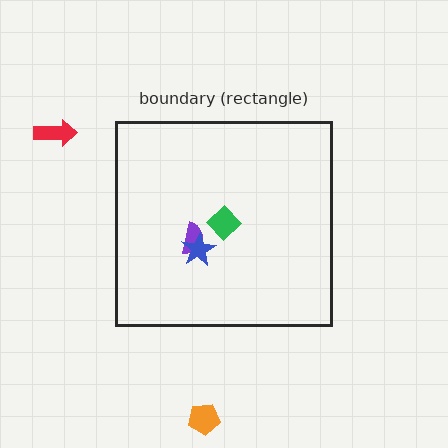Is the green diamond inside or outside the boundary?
Inside.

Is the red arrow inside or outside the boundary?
Outside.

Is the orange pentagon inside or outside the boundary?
Outside.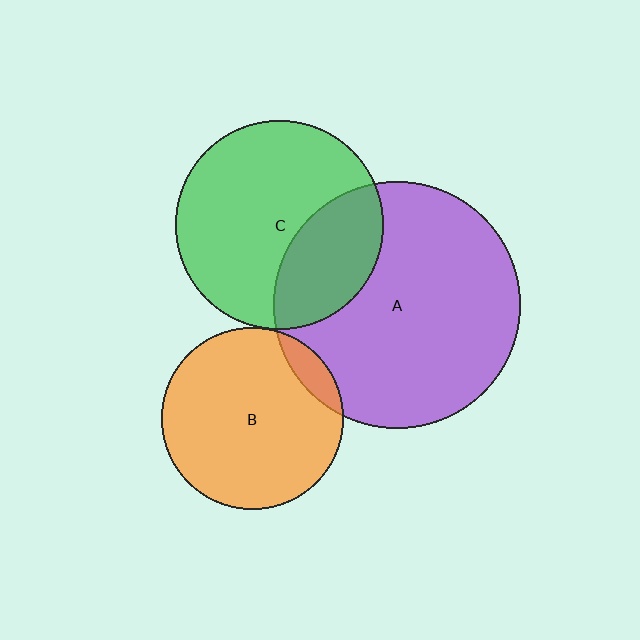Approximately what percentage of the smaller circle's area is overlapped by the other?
Approximately 30%.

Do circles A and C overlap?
Yes.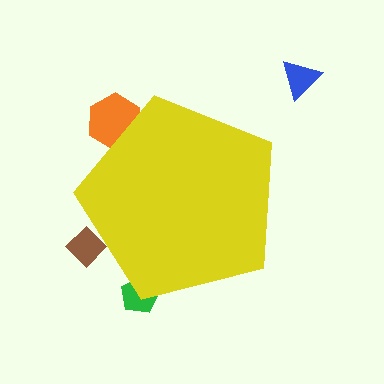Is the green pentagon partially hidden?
Yes, the green pentagon is partially hidden behind the yellow pentagon.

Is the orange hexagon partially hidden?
Yes, the orange hexagon is partially hidden behind the yellow pentagon.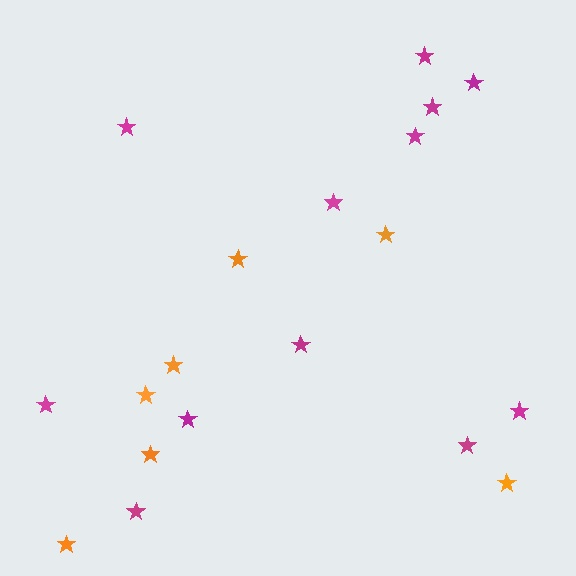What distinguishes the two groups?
There are 2 groups: one group of magenta stars (12) and one group of orange stars (7).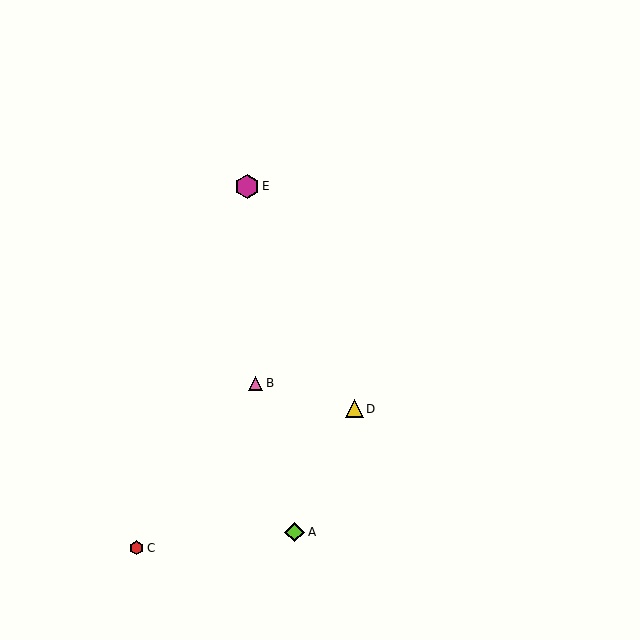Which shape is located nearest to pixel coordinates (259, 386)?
The pink triangle (labeled B) at (256, 383) is nearest to that location.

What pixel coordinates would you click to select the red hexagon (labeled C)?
Click at (137, 548) to select the red hexagon C.